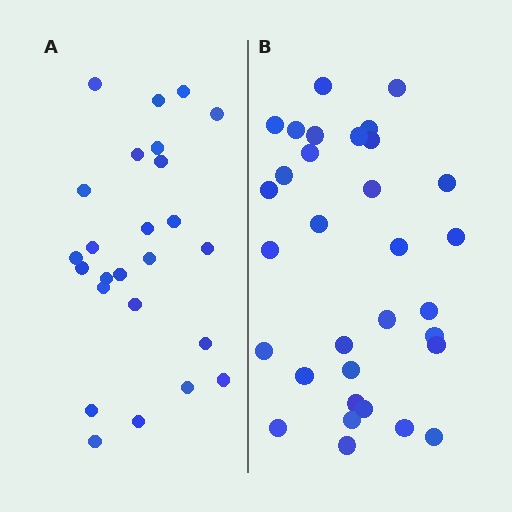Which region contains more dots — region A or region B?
Region B (the right region) has more dots.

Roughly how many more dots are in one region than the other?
Region B has roughly 8 or so more dots than region A.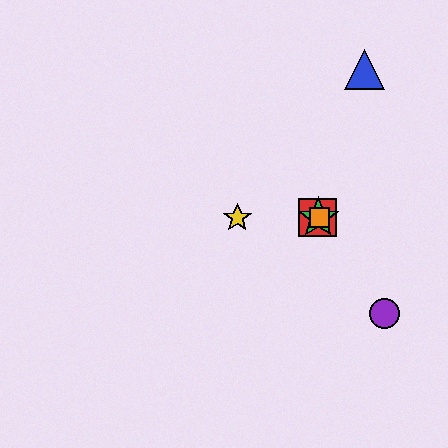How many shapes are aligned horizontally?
4 shapes (the red square, the green star, the yellow star, the orange square) are aligned horizontally.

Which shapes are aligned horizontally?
The red square, the green star, the yellow star, the orange square are aligned horizontally.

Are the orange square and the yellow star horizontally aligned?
Yes, both are at y≈218.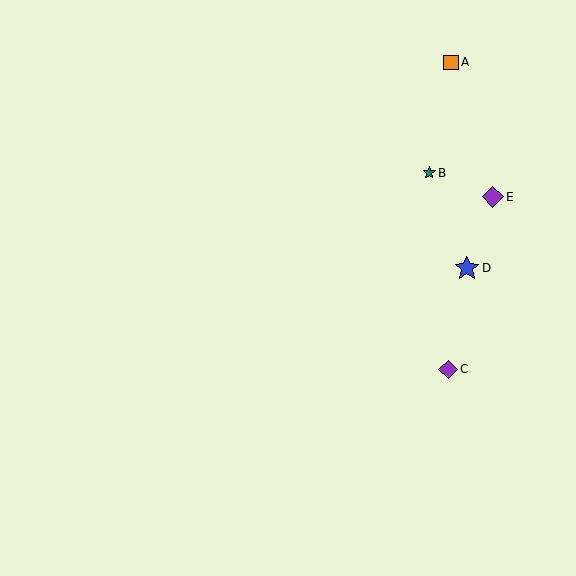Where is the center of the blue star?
The center of the blue star is at (467, 268).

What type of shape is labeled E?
Shape E is a purple diamond.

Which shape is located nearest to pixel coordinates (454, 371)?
The purple diamond (labeled C) at (448, 369) is nearest to that location.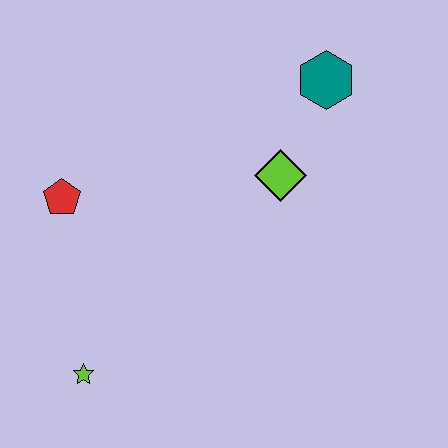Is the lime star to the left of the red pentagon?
No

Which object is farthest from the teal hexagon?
The lime star is farthest from the teal hexagon.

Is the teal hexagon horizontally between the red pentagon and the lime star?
No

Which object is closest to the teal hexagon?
The lime diamond is closest to the teal hexagon.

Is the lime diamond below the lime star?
No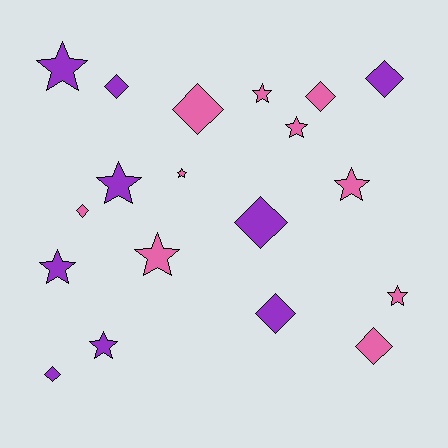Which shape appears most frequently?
Star, with 10 objects.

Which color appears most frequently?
Pink, with 10 objects.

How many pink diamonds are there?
There are 4 pink diamonds.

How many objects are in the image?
There are 19 objects.